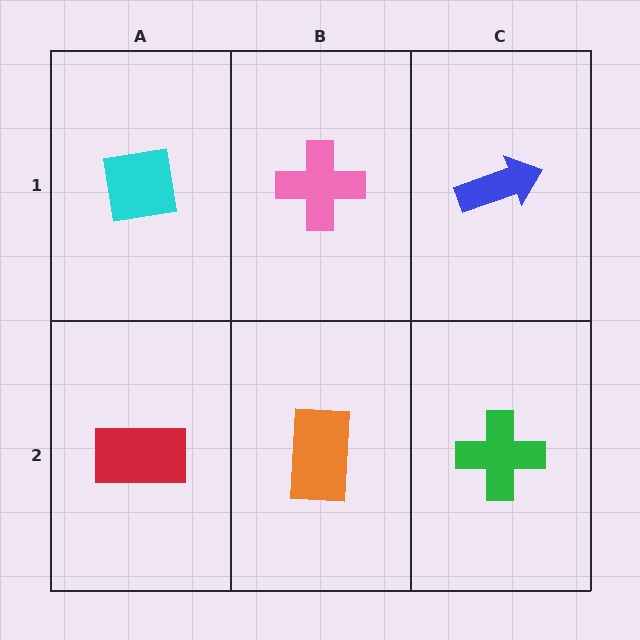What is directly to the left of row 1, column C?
A pink cross.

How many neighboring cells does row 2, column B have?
3.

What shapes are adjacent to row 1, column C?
A green cross (row 2, column C), a pink cross (row 1, column B).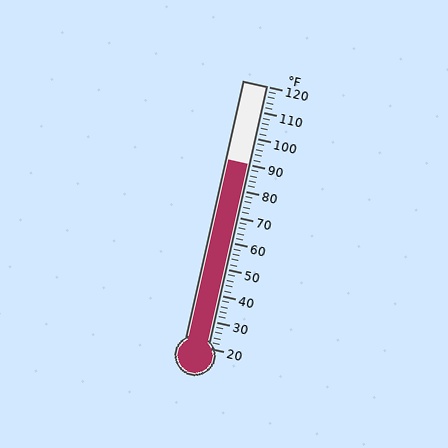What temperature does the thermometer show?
The thermometer shows approximately 90°F.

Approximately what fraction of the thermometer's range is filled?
The thermometer is filled to approximately 70% of its range.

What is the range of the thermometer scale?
The thermometer scale ranges from 20°F to 120°F.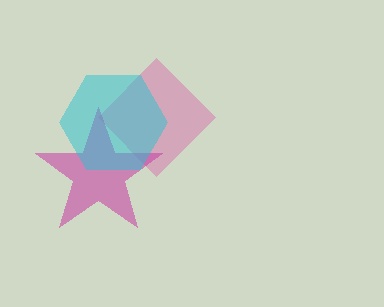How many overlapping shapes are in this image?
There are 3 overlapping shapes in the image.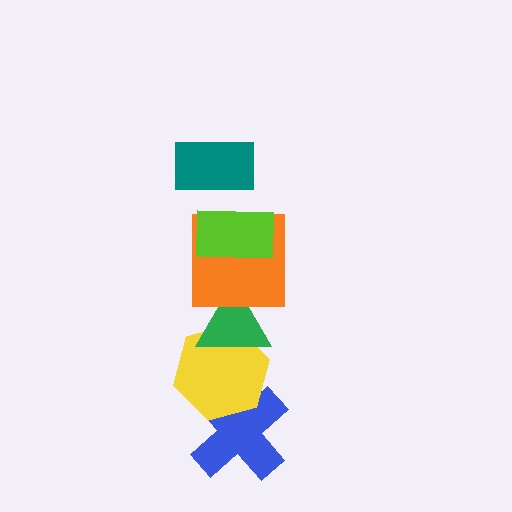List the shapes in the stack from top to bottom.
From top to bottom: the teal rectangle, the lime rectangle, the orange square, the green triangle, the yellow hexagon, the blue cross.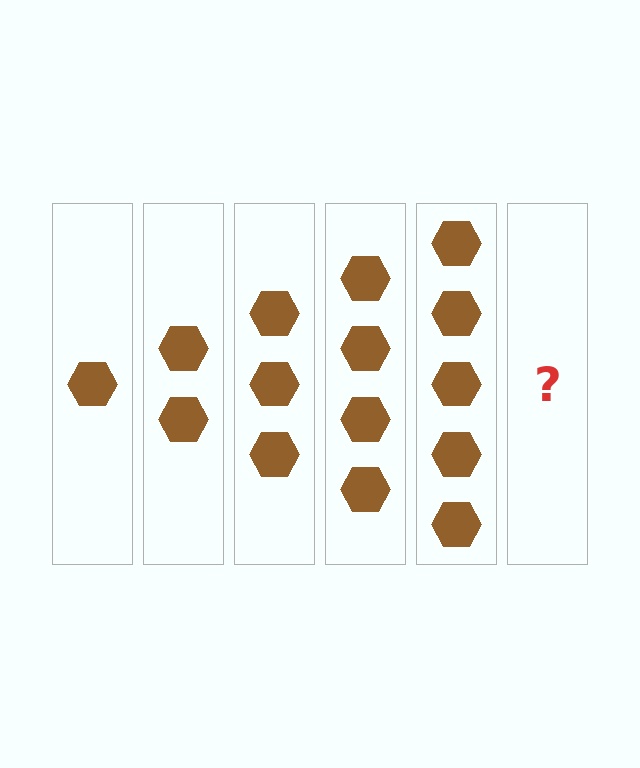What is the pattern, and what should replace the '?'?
The pattern is that each step adds one more hexagon. The '?' should be 6 hexagons.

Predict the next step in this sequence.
The next step is 6 hexagons.